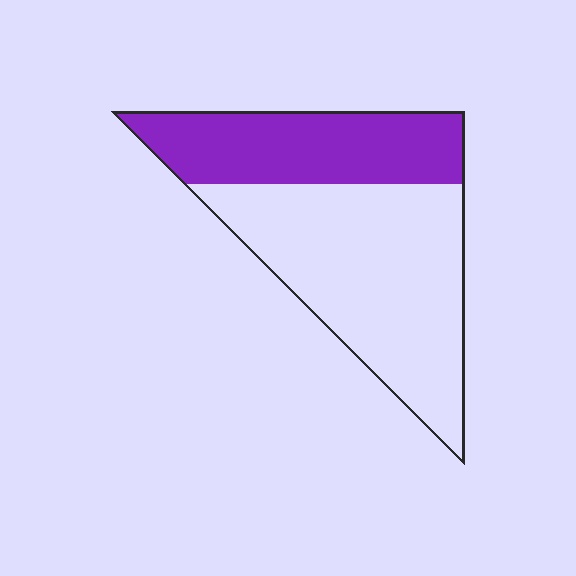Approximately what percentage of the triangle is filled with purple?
Approximately 35%.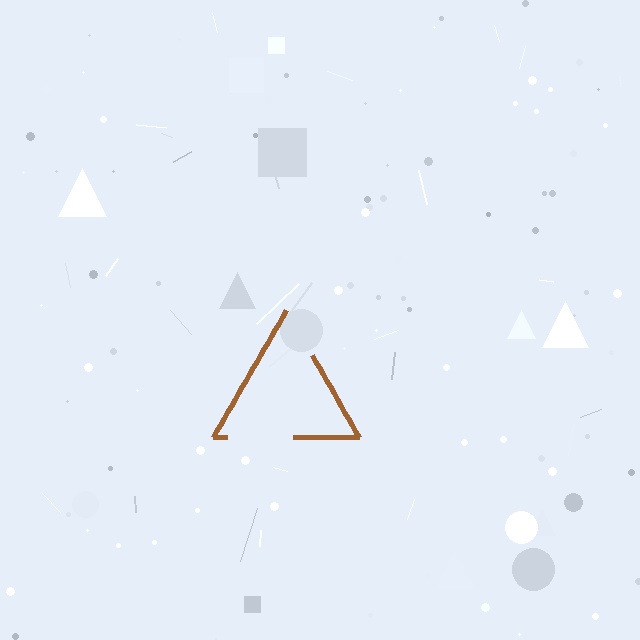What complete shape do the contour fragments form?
The contour fragments form a triangle.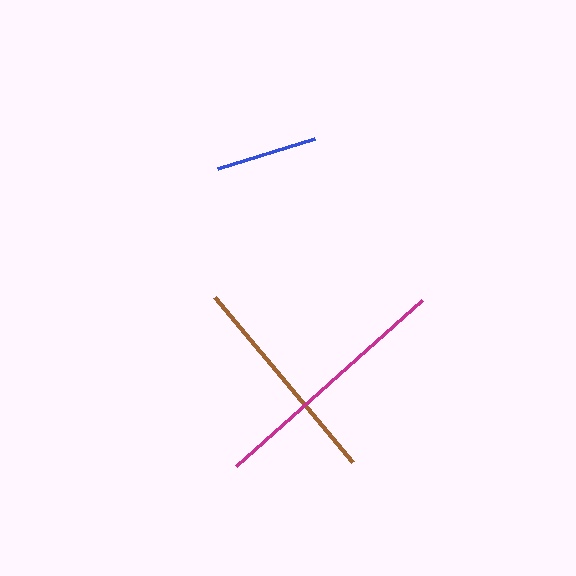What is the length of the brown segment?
The brown segment is approximately 215 pixels long.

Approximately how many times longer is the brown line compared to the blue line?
The brown line is approximately 2.1 times the length of the blue line.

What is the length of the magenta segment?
The magenta segment is approximately 250 pixels long.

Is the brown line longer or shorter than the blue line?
The brown line is longer than the blue line.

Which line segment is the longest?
The magenta line is the longest at approximately 250 pixels.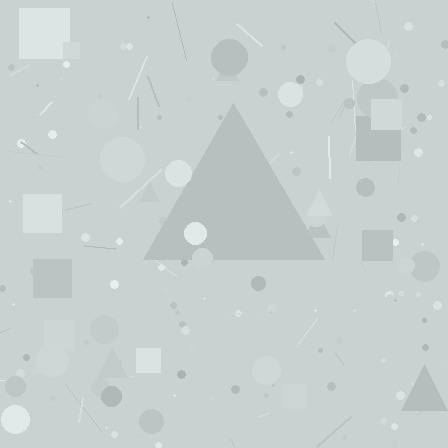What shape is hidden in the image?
A triangle is hidden in the image.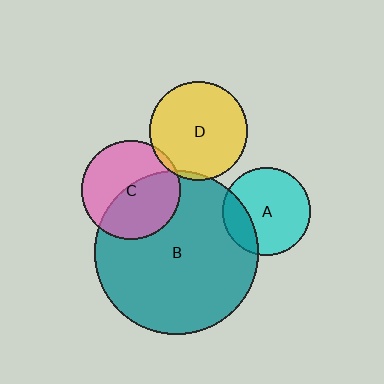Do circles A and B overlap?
Yes.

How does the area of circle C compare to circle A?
Approximately 1.3 times.